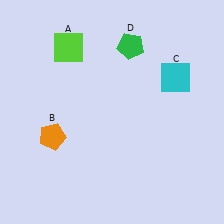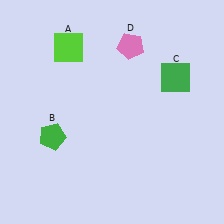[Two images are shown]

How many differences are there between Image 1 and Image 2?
There are 3 differences between the two images.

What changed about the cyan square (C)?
In Image 1, C is cyan. In Image 2, it changed to green.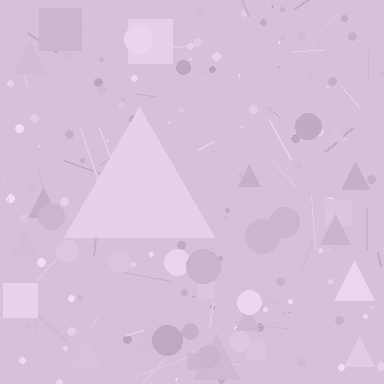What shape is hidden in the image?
A triangle is hidden in the image.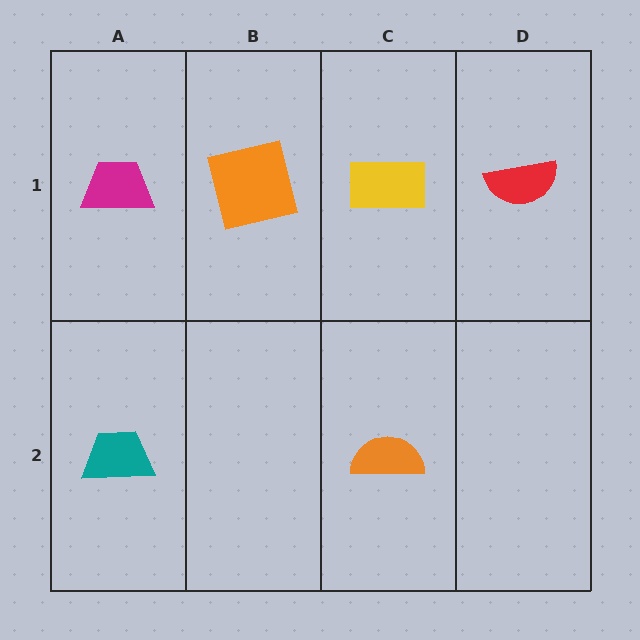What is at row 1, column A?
A magenta trapezoid.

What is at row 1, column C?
A yellow rectangle.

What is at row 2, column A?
A teal trapezoid.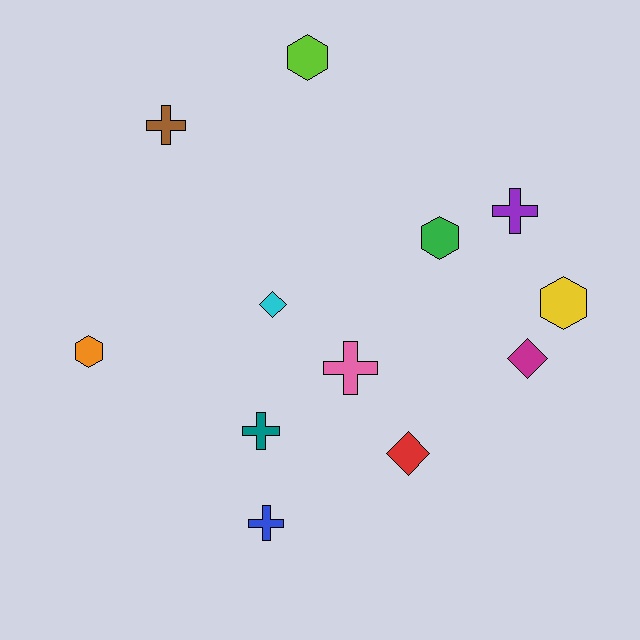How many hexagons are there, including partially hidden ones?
There are 4 hexagons.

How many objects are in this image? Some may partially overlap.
There are 12 objects.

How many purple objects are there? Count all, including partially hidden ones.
There is 1 purple object.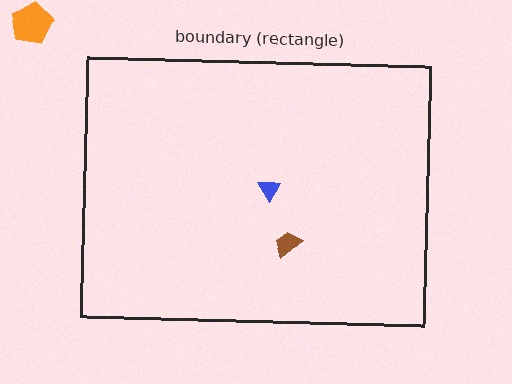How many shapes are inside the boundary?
2 inside, 1 outside.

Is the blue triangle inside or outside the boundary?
Inside.